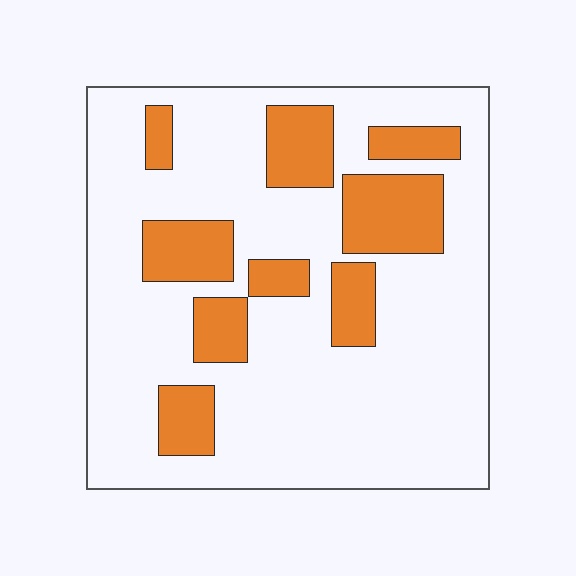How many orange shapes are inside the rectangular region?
9.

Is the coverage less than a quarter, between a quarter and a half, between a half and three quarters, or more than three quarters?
Less than a quarter.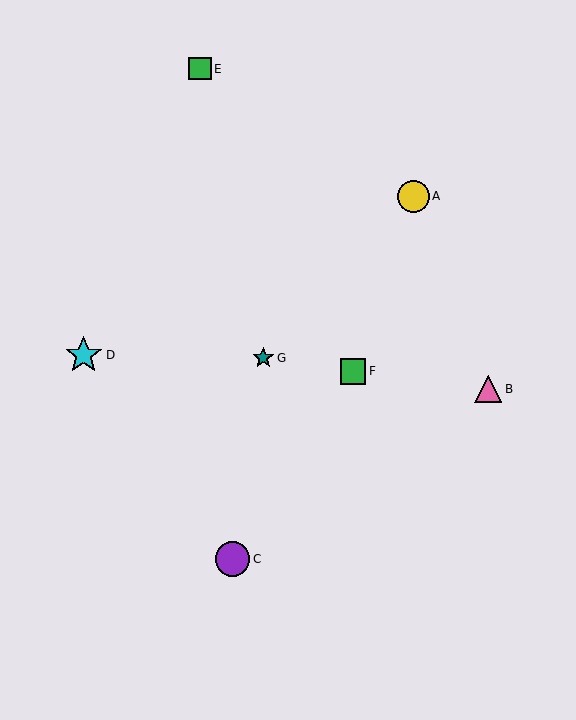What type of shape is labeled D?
Shape D is a cyan star.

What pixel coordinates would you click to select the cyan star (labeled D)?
Click at (84, 355) to select the cyan star D.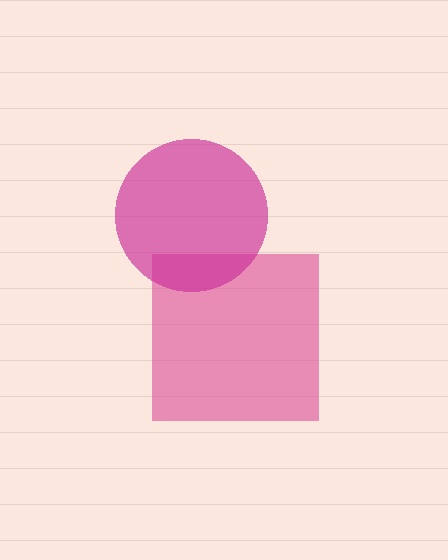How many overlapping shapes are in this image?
There are 2 overlapping shapes in the image.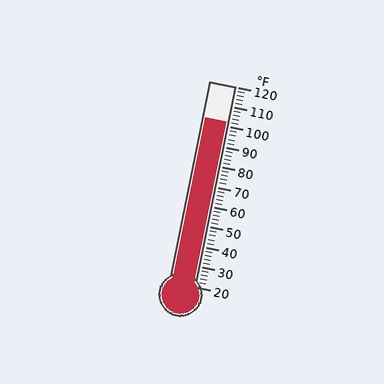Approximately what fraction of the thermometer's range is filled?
The thermometer is filled to approximately 80% of its range.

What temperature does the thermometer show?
The thermometer shows approximately 102°F.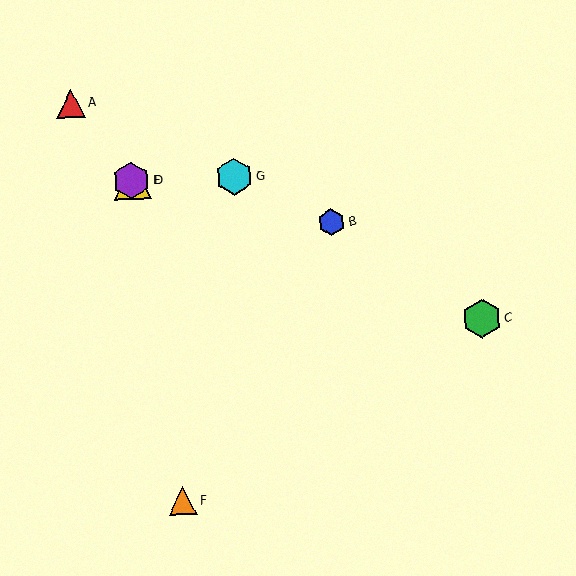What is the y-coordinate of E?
Object E is at y≈181.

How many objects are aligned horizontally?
3 objects (D, E, G) are aligned horizontally.